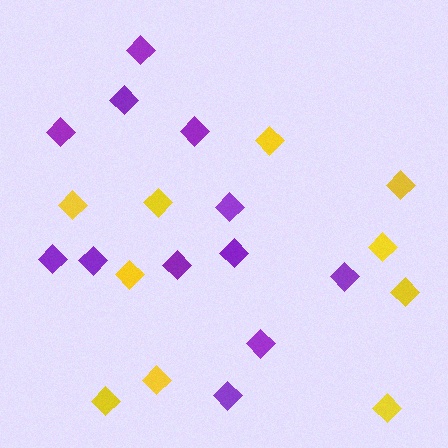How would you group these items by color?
There are 2 groups: one group of purple diamonds (12) and one group of yellow diamonds (10).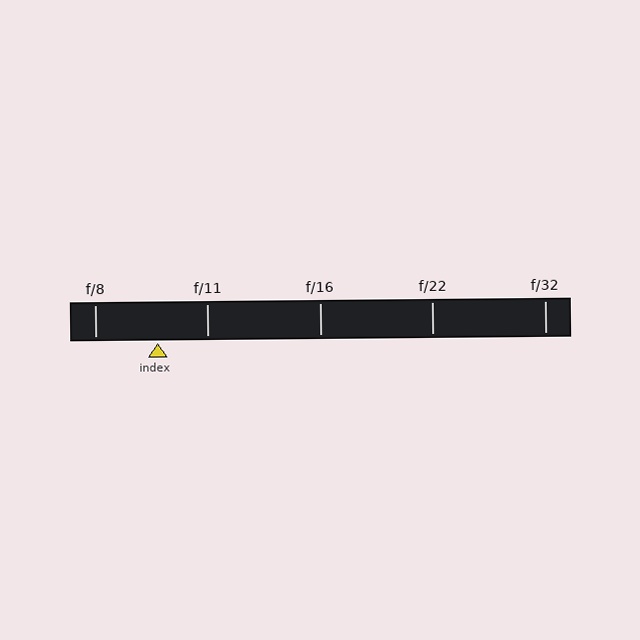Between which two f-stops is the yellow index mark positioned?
The index mark is between f/8 and f/11.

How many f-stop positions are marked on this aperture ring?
There are 5 f-stop positions marked.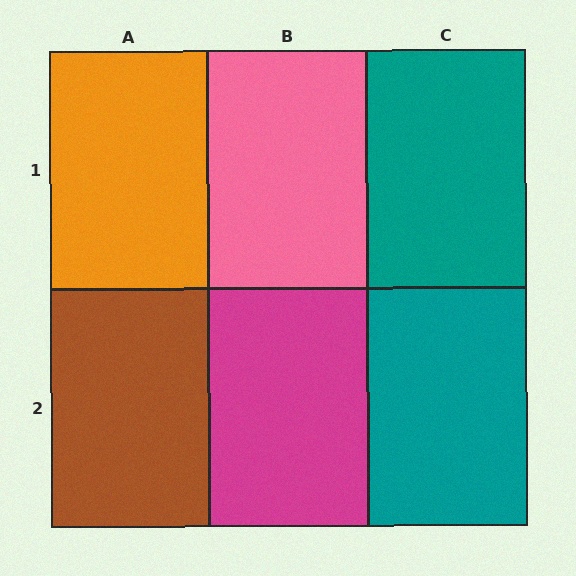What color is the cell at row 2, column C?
Teal.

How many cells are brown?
1 cell is brown.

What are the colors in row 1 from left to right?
Orange, pink, teal.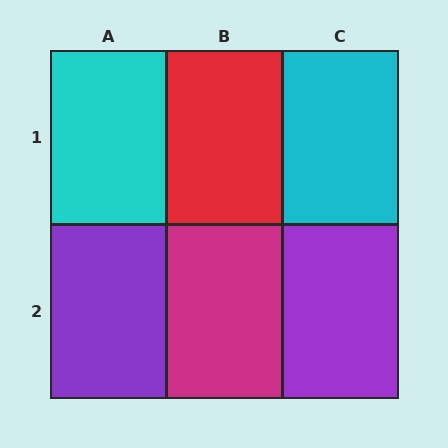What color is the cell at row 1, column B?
Red.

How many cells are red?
1 cell is red.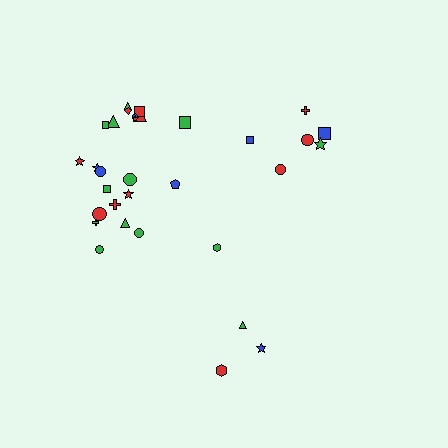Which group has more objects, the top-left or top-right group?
The top-left group.